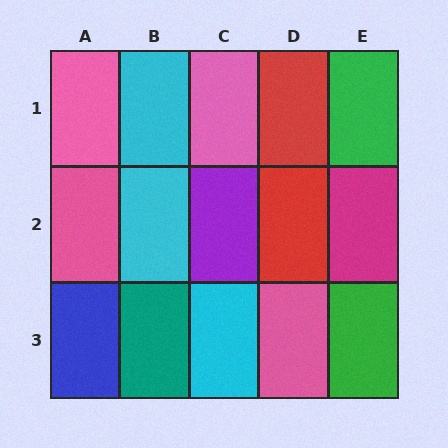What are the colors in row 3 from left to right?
Blue, teal, cyan, pink, green.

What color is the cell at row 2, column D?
Red.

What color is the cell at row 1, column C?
Pink.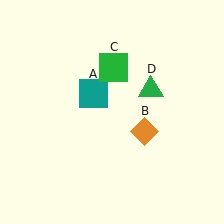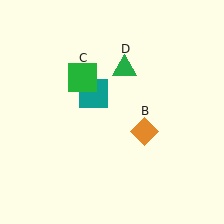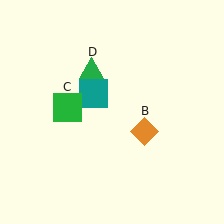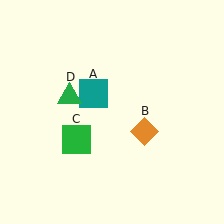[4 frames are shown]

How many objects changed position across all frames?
2 objects changed position: green square (object C), green triangle (object D).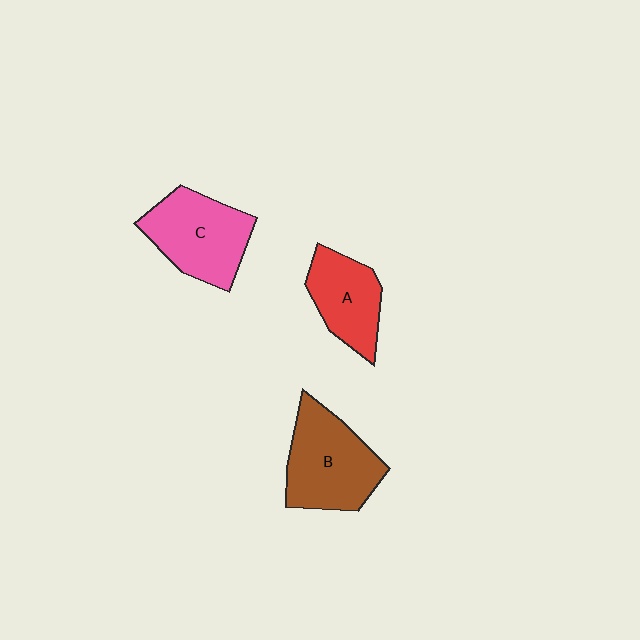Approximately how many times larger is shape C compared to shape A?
Approximately 1.3 times.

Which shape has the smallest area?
Shape A (red).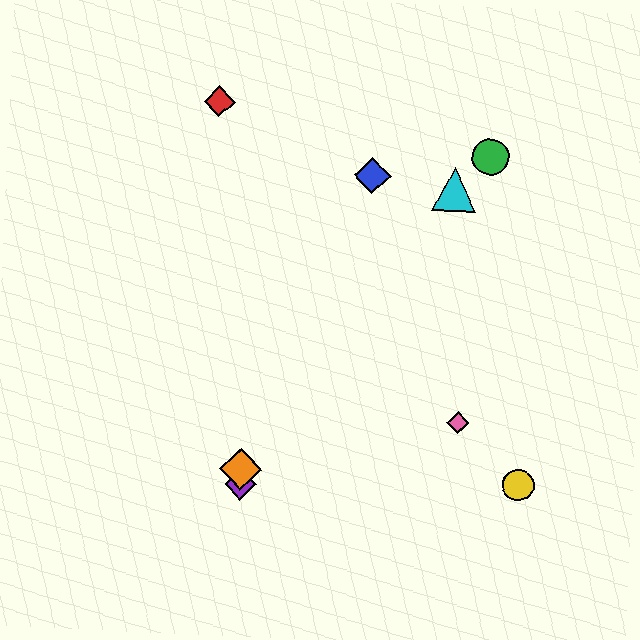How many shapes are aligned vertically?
2 shapes (the purple diamond, the orange diamond) are aligned vertically.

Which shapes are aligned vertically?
The purple diamond, the orange diamond are aligned vertically.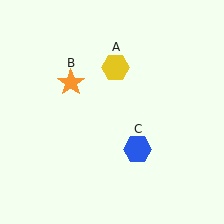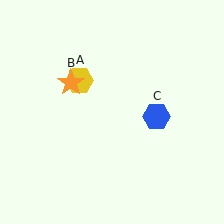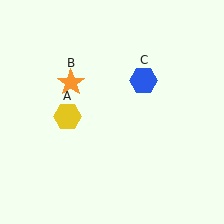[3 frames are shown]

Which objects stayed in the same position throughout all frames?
Orange star (object B) remained stationary.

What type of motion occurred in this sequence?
The yellow hexagon (object A), blue hexagon (object C) rotated counterclockwise around the center of the scene.